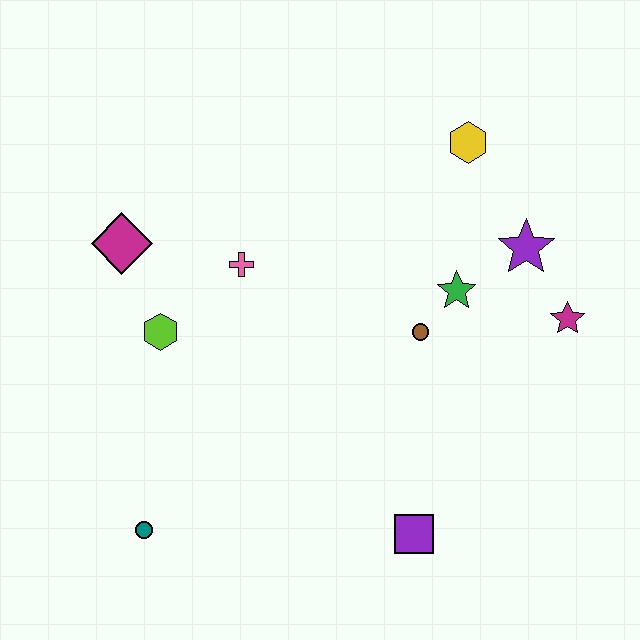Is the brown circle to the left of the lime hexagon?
No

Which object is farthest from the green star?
The teal circle is farthest from the green star.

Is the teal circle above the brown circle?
No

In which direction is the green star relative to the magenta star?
The green star is to the left of the magenta star.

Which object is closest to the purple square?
The brown circle is closest to the purple square.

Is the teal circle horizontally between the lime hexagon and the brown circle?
No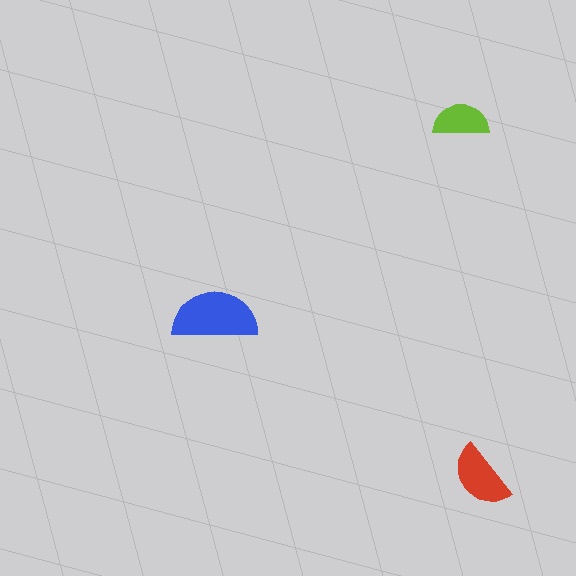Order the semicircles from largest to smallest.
the blue one, the red one, the lime one.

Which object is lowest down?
The red semicircle is bottommost.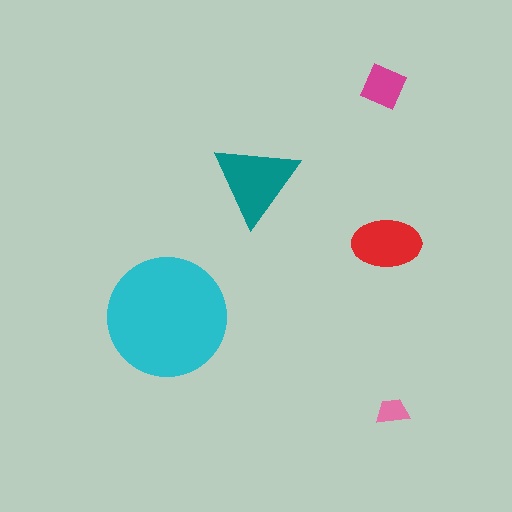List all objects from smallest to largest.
The pink trapezoid, the magenta square, the red ellipse, the teal triangle, the cyan circle.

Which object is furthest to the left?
The cyan circle is leftmost.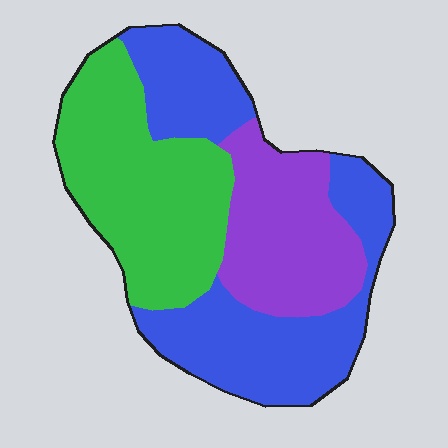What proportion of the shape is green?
Green covers around 35% of the shape.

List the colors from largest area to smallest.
From largest to smallest: blue, green, purple.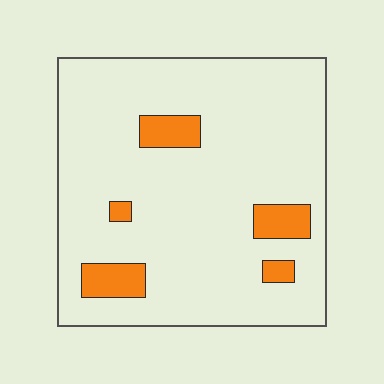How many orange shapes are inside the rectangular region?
5.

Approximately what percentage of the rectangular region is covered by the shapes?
Approximately 10%.